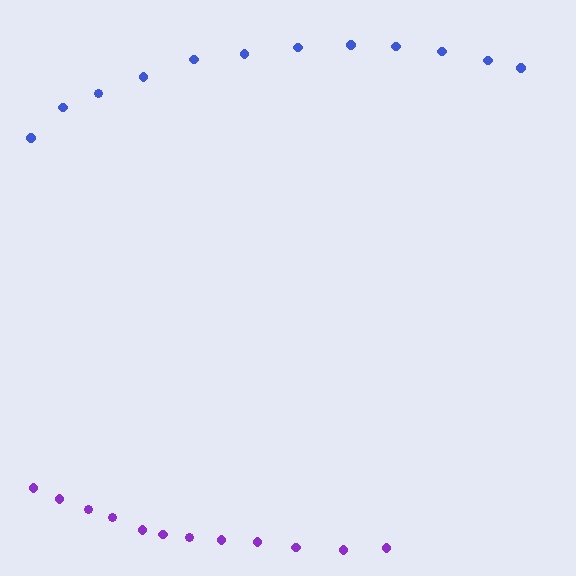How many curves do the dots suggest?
There are 2 distinct paths.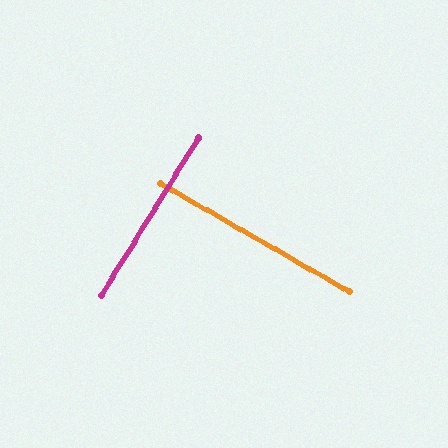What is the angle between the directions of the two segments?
Approximately 88 degrees.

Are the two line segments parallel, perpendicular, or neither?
Perpendicular — they meet at approximately 88°.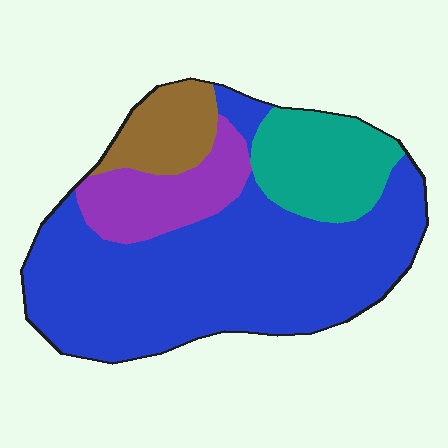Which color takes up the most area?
Blue, at roughly 60%.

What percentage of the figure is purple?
Purple covers 13% of the figure.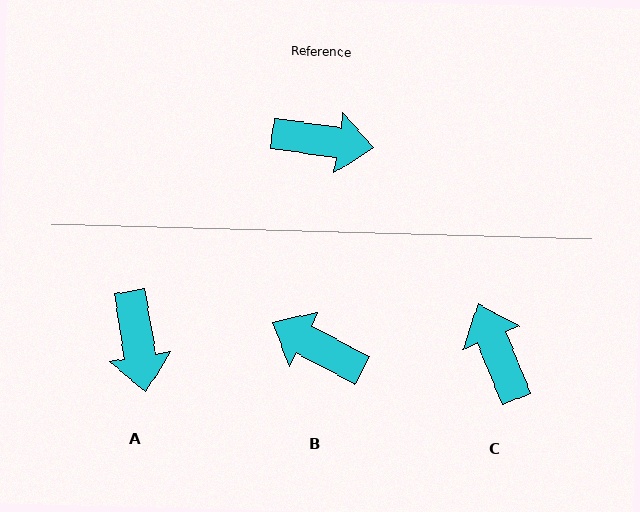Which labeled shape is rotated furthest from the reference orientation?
B, about 160 degrees away.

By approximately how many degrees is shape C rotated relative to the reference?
Approximately 121 degrees counter-clockwise.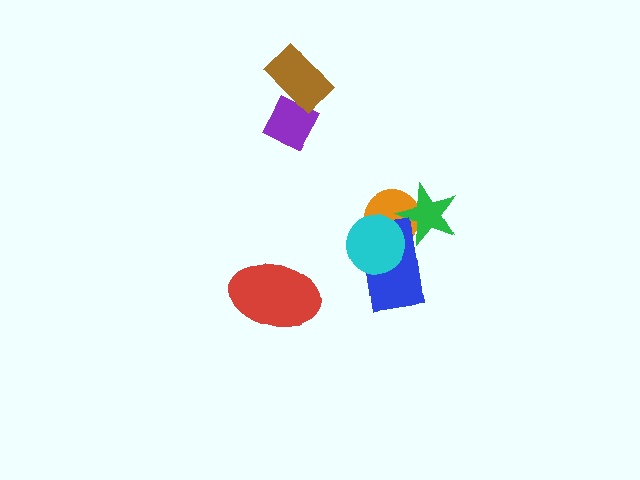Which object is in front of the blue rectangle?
The cyan circle is in front of the blue rectangle.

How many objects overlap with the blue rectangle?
3 objects overlap with the blue rectangle.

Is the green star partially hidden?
Yes, it is partially covered by another shape.